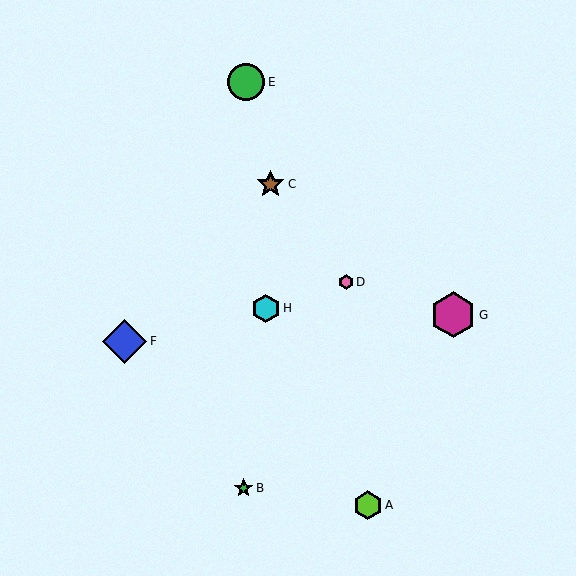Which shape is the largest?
The magenta hexagon (labeled G) is the largest.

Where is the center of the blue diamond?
The center of the blue diamond is at (125, 341).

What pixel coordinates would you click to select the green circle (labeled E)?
Click at (246, 82) to select the green circle E.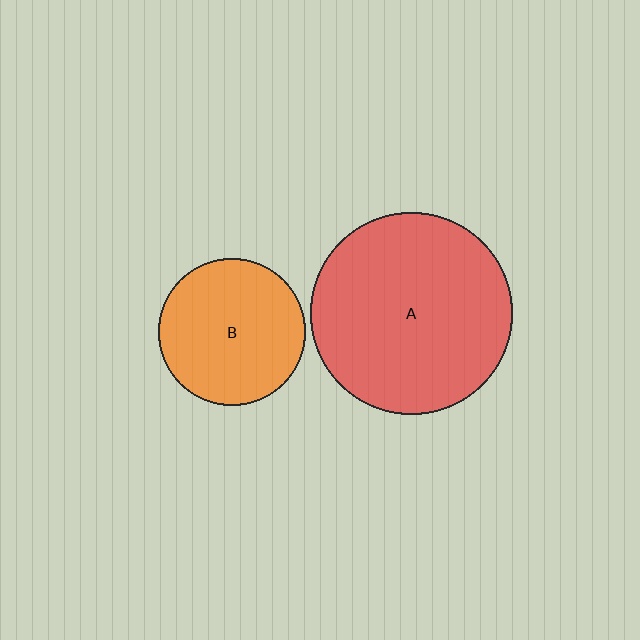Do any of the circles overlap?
No, none of the circles overlap.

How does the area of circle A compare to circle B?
Approximately 1.9 times.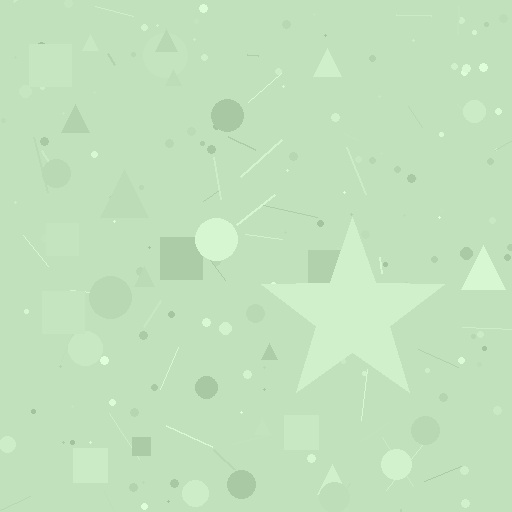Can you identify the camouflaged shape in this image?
The camouflaged shape is a star.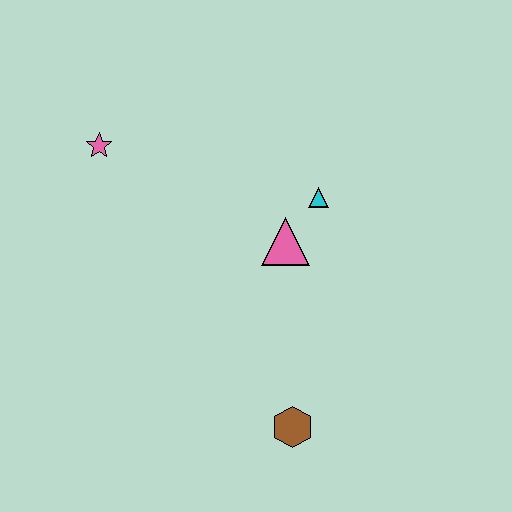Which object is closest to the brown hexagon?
The pink triangle is closest to the brown hexagon.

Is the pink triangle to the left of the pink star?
No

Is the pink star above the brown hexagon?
Yes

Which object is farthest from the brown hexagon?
The pink star is farthest from the brown hexagon.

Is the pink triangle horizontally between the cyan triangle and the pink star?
Yes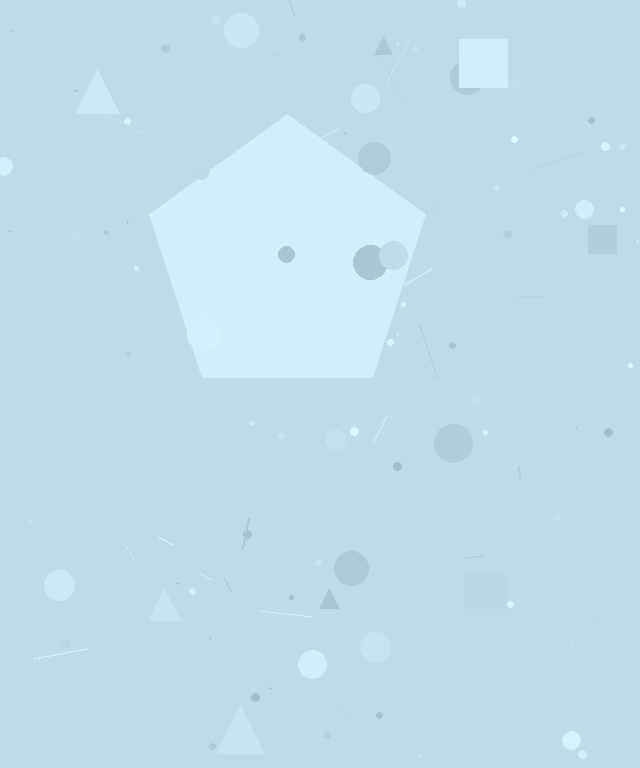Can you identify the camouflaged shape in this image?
The camouflaged shape is a pentagon.